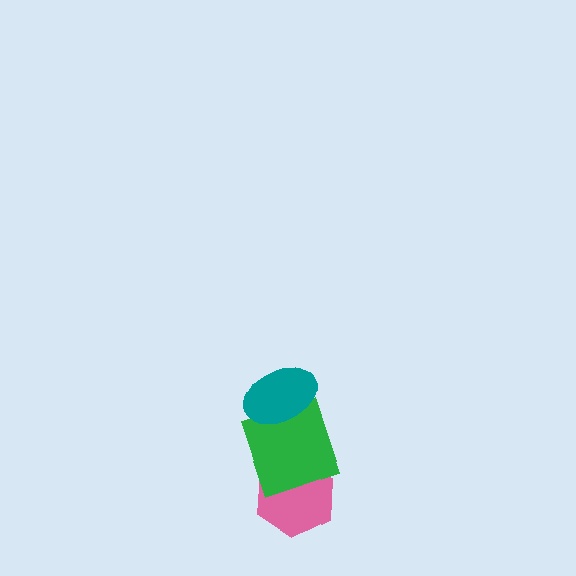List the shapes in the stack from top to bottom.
From top to bottom: the teal ellipse, the green square, the pink hexagon.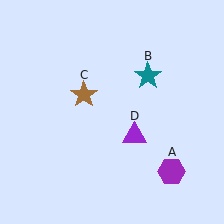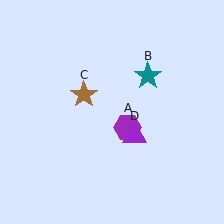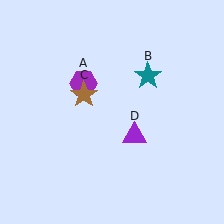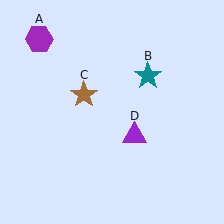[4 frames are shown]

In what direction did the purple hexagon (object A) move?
The purple hexagon (object A) moved up and to the left.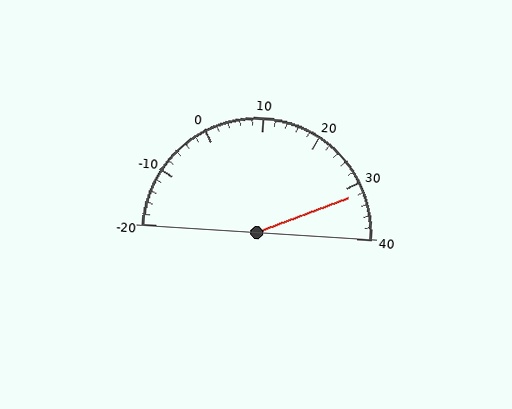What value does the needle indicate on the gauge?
The needle indicates approximately 32.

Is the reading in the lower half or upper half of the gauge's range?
The reading is in the upper half of the range (-20 to 40).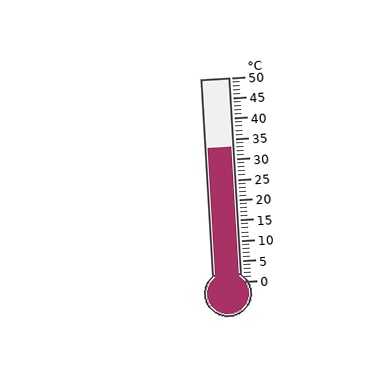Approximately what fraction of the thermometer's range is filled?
The thermometer is filled to approximately 65% of its range.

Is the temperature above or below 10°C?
The temperature is above 10°C.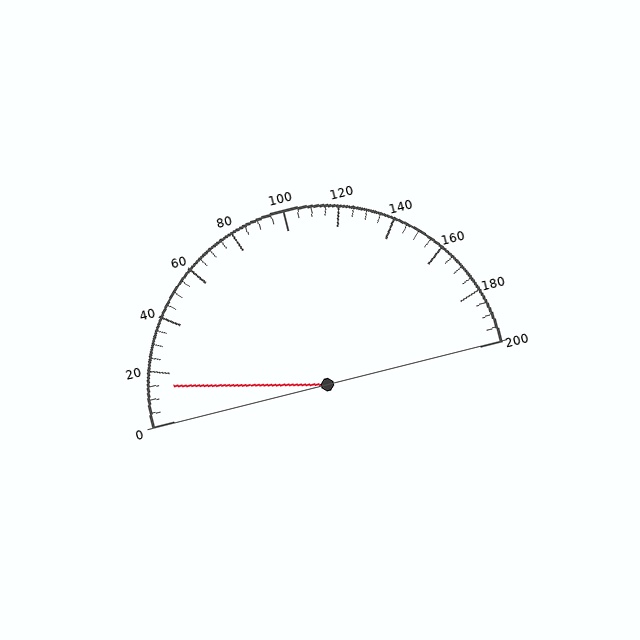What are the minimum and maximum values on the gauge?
The gauge ranges from 0 to 200.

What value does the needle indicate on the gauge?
The needle indicates approximately 15.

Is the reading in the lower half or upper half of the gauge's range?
The reading is in the lower half of the range (0 to 200).